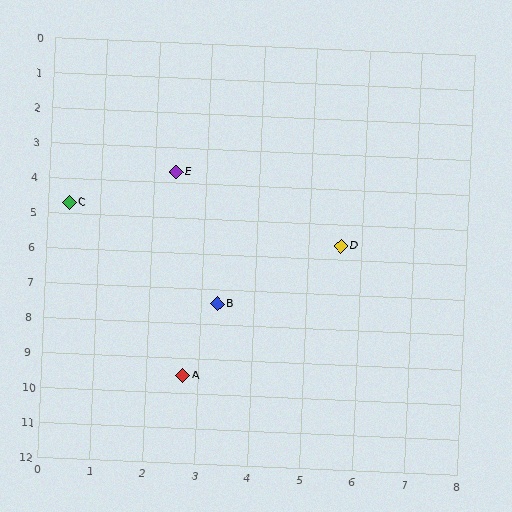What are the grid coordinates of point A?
Point A is at approximately (2.7, 9.5).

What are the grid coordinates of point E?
Point E is at approximately (2.4, 3.7).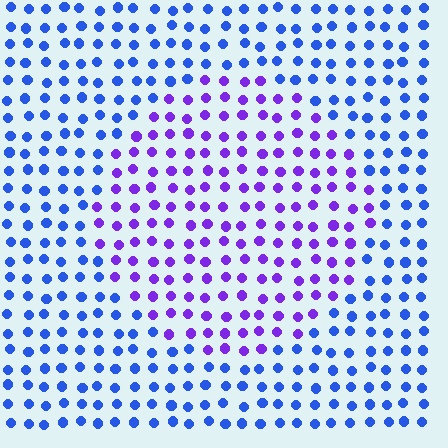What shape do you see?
I see a circle.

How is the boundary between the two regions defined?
The boundary is defined purely by a slight shift in hue (about 43 degrees). Spacing, size, and orientation are identical on both sides.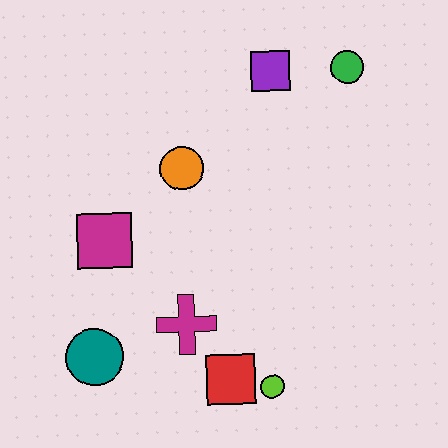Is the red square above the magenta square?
No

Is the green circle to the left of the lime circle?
No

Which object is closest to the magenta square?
The orange circle is closest to the magenta square.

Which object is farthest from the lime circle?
The green circle is farthest from the lime circle.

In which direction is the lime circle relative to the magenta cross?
The lime circle is to the right of the magenta cross.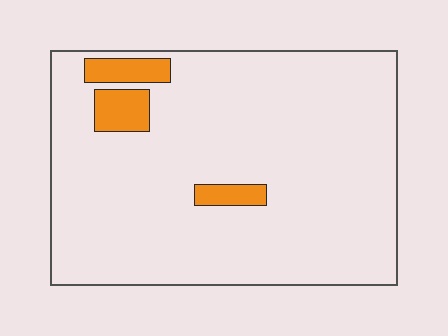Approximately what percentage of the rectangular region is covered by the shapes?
Approximately 10%.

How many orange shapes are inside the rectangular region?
3.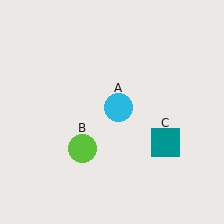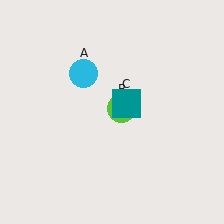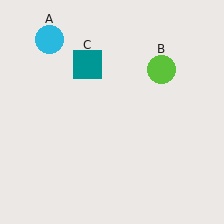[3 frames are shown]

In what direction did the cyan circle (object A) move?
The cyan circle (object A) moved up and to the left.